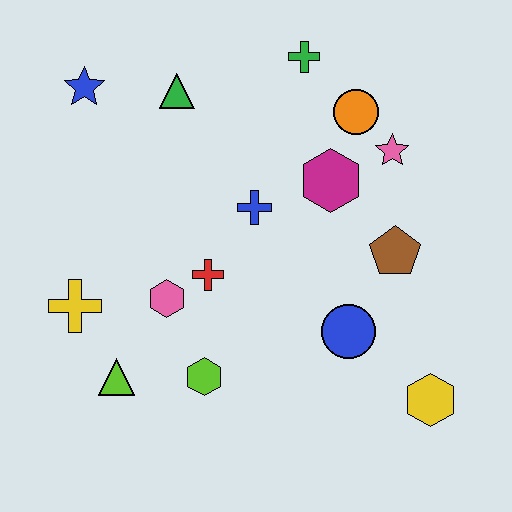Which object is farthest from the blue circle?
The blue star is farthest from the blue circle.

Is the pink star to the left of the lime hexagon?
No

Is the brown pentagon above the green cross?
No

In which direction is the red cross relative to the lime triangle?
The red cross is above the lime triangle.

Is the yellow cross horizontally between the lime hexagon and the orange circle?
No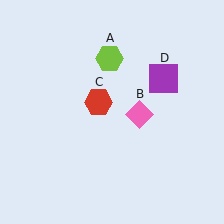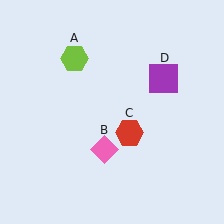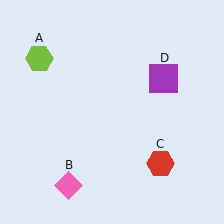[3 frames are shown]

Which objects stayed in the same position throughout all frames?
Purple square (object D) remained stationary.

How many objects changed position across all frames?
3 objects changed position: lime hexagon (object A), pink diamond (object B), red hexagon (object C).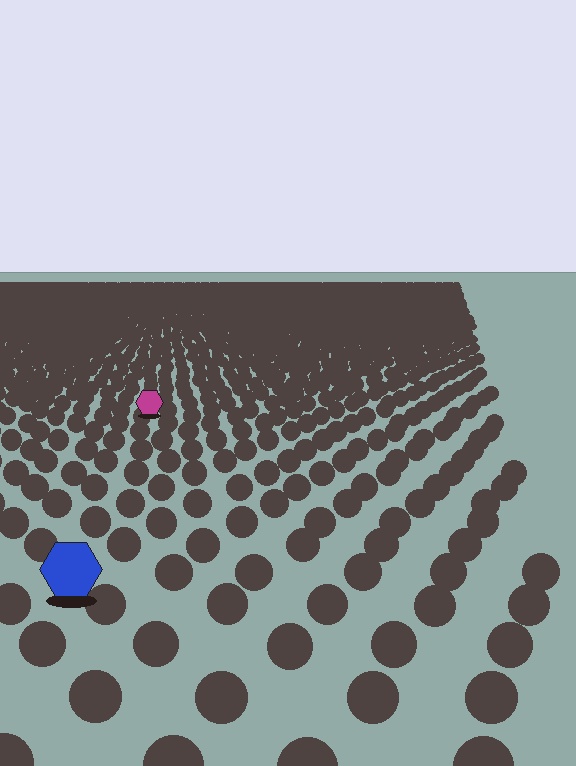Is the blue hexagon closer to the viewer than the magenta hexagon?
Yes. The blue hexagon is closer — you can tell from the texture gradient: the ground texture is coarser near it.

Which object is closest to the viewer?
The blue hexagon is closest. The texture marks near it are larger and more spread out.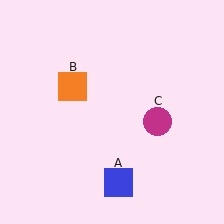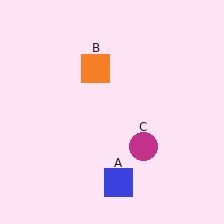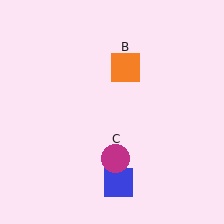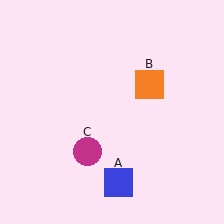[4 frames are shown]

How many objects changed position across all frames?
2 objects changed position: orange square (object B), magenta circle (object C).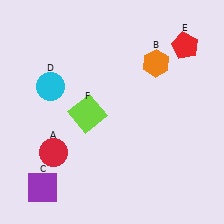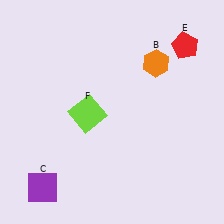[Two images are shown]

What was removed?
The cyan circle (D), the red circle (A) were removed in Image 2.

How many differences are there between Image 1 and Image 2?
There are 2 differences between the two images.